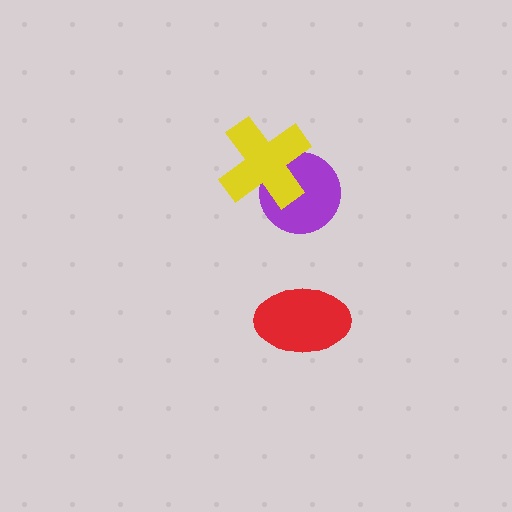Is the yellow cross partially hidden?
No, no other shape covers it.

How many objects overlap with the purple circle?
1 object overlaps with the purple circle.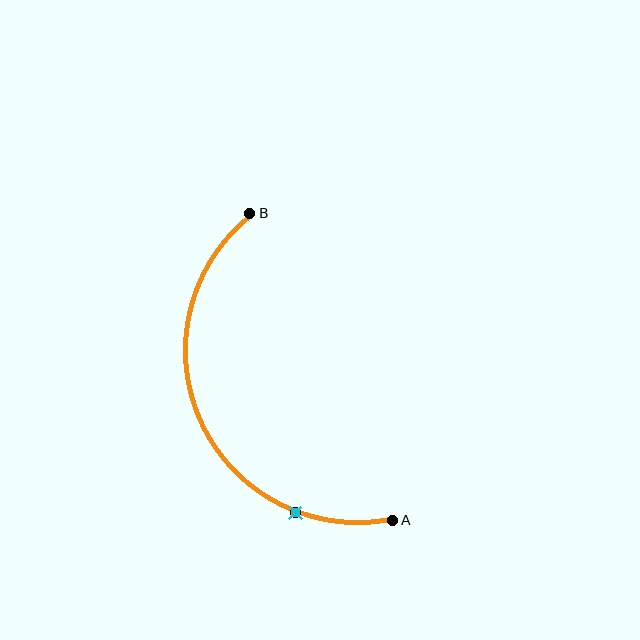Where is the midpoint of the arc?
The arc midpoint is the point on the curve farthest from the straight line joining A and B. It sits to the left of that line.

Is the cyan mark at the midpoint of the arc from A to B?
No. The cyan mark lies on the arc but is closer to endpoint A. The arc midpoint would be at the point on the curve equidistant along the arc from both A and B.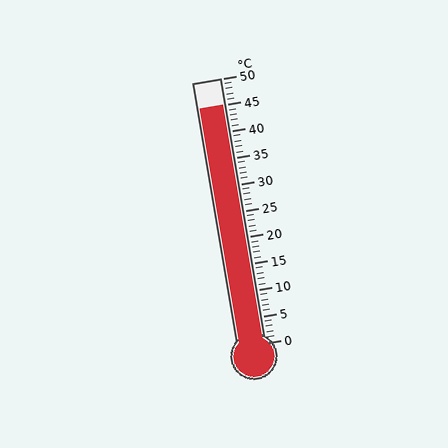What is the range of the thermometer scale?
The thermometer scale ranges from 0°C to 50°C.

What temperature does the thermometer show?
The thermometer shows approximately 45°C.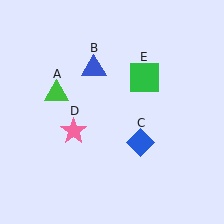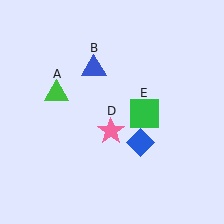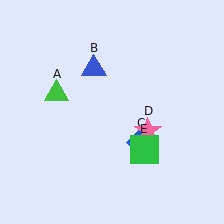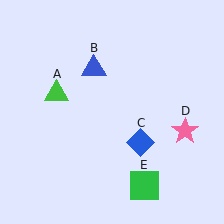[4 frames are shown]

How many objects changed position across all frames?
2 objects changed position: pink star (object D), green square (object E).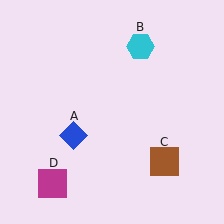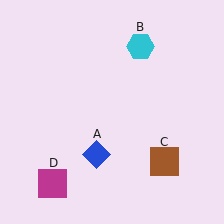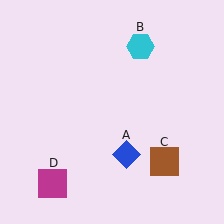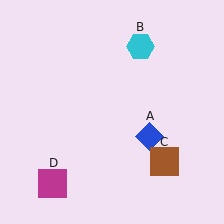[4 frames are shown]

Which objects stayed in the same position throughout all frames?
Cyan hexagon (object B) and brown square (object C) and magenta square (object D) remained stationary.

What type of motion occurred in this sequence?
The blue diamond (object A) rotated counterclockwise around the center of the scene.